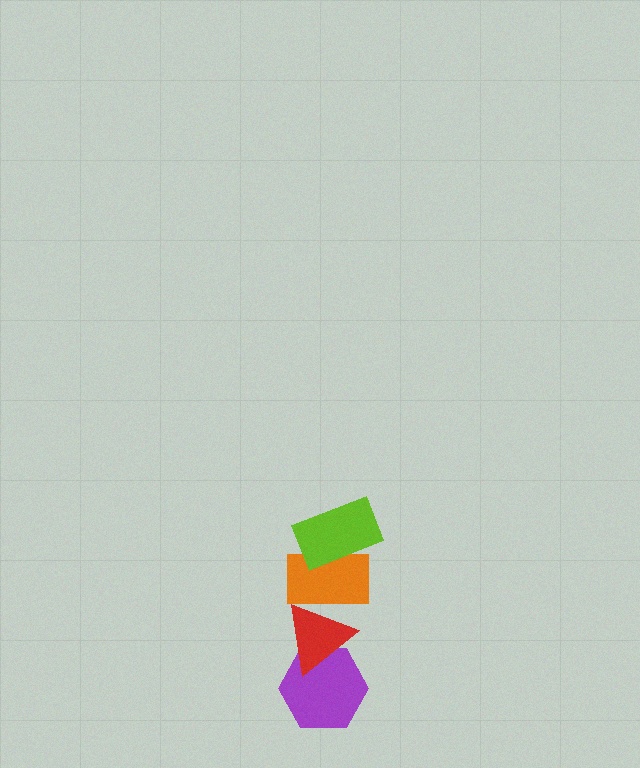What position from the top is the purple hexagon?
The purple hexagon is 4th from the top.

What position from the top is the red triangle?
The red triangle is 3rd from the top.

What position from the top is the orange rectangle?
The orange rectangle is 2nd from the top.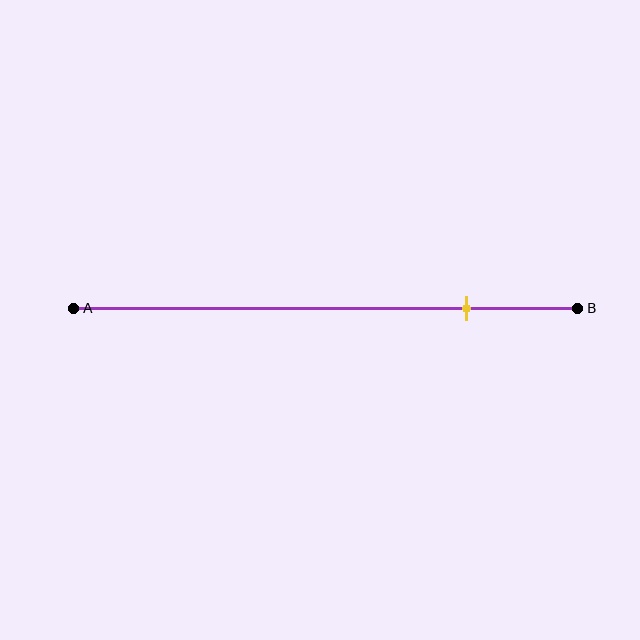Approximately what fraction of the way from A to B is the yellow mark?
The yellow mark is approximately 80% of the way from A to B.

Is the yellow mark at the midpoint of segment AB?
No, the mark is at about 80% from A, not at the 50% midpoint.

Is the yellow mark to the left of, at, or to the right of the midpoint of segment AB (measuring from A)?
The yellow mark is to the right of the midpoint of segment AB.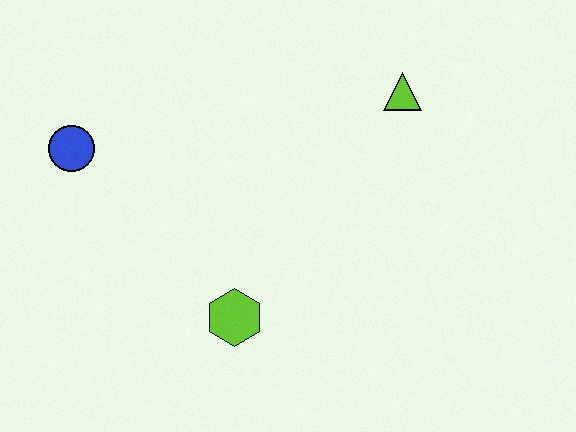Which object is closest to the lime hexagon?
The blue circle is closest to the lime hexagon.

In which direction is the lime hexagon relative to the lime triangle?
The lime hexagon is below the lime triangle.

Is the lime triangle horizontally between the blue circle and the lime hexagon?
No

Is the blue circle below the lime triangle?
Yes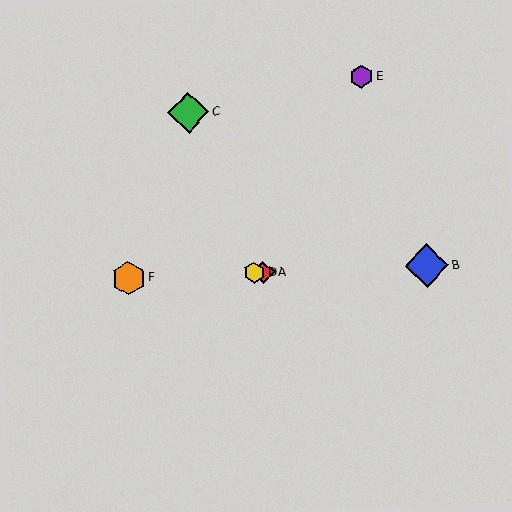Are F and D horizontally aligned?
Yes, both are at y≈278.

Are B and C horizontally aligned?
No, B is at y≈266 and C is at y≈113.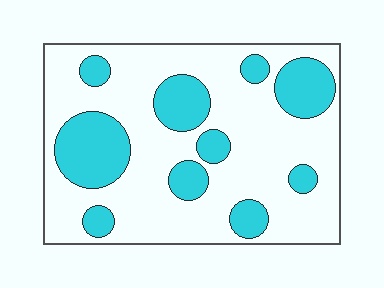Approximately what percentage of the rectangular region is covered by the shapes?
Approximately 30%.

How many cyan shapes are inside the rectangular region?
10.